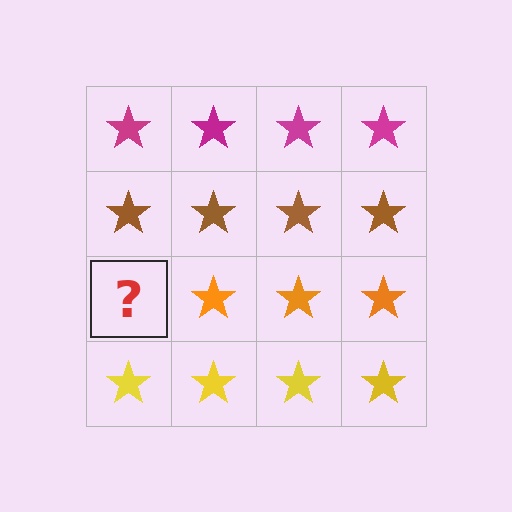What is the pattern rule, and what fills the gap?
The rule is that each row has a consistent color. The gap should be filled with an orange star.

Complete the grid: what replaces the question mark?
The question mark should be replaced with an orange star.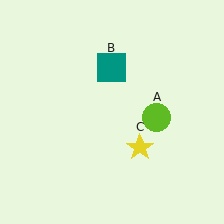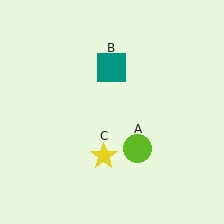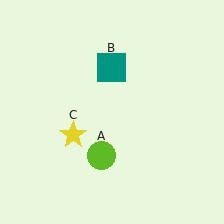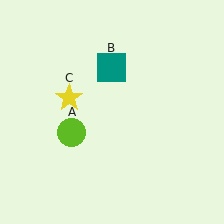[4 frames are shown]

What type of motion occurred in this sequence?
The lime circle (object A), yellow star (object C) rotated clockwise around the center of the scene.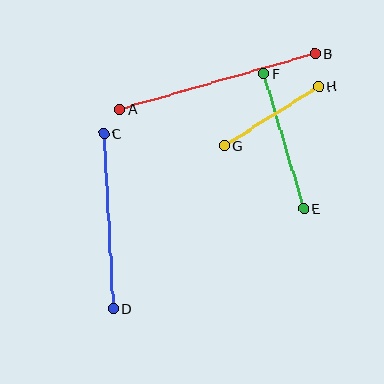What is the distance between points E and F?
The distance is approximately 141 pixels.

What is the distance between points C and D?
The distance is approximately 175 pixels.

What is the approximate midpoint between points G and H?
The midpoint is at approximately (271, 116) pixels.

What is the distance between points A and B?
The distance is approximately 203 pixels.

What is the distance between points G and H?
The distance is approximately 111 pixels.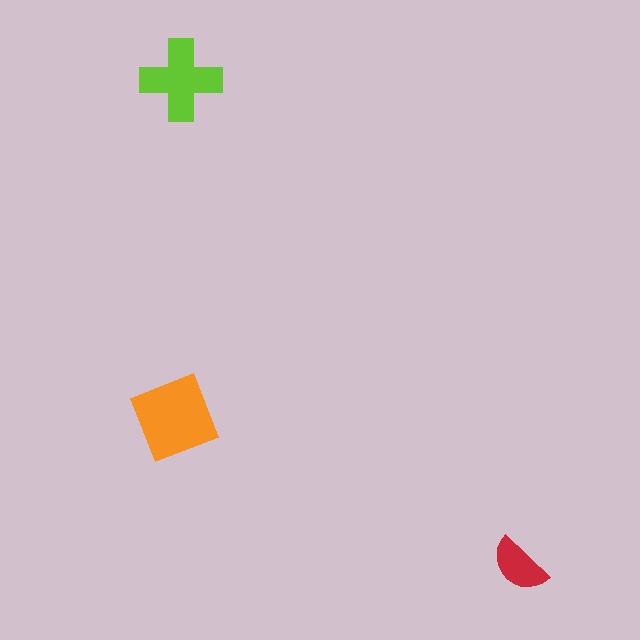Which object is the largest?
The orange diamond.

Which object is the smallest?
The red semicircle.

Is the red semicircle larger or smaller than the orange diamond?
Smaller.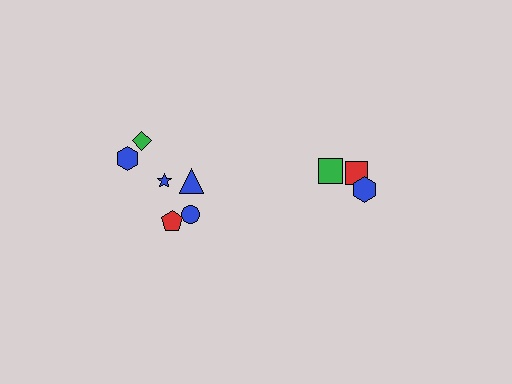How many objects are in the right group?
There are 3 objects.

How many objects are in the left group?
There are 6 objects.